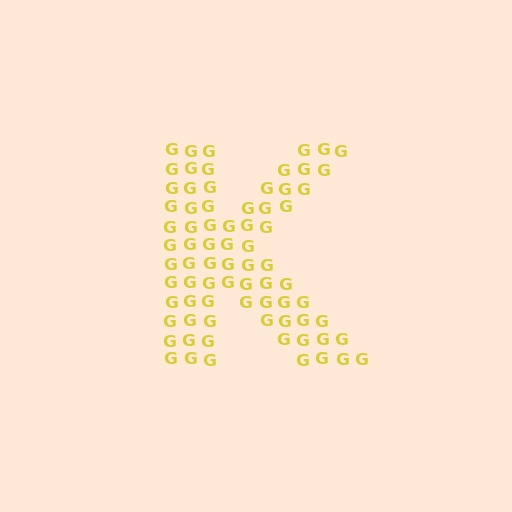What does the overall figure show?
The overall figure shows the letter K.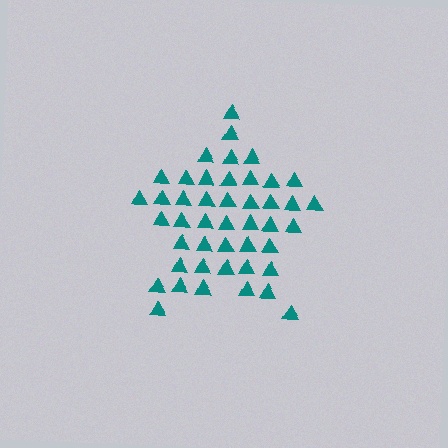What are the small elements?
The small elements are triangles.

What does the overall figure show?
The overall figure shows a star.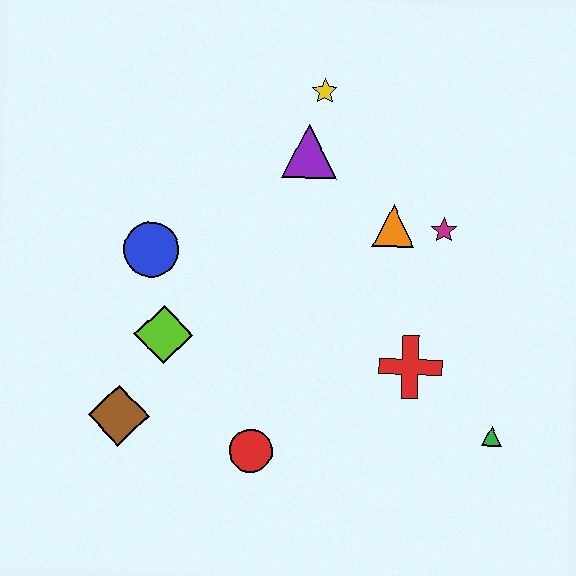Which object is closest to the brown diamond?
The lime diamond is closest to the brown diamond.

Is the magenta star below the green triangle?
No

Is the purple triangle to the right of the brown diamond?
Yes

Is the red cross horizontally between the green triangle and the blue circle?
Yes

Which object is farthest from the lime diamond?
The green triangle is farthest from the lime diamond.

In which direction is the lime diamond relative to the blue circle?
The lime diamond is below the blue circle.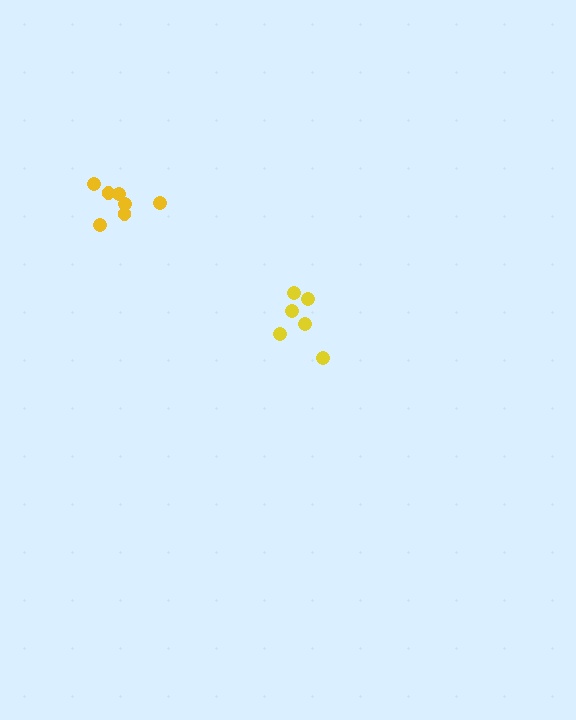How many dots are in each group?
Group 1: 6 dots, Group 2: 7 dots (13 total).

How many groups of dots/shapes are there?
There are 2 groups.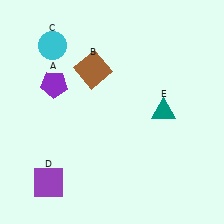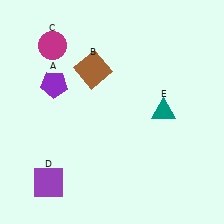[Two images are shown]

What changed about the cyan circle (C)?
In Image 1, C is cyan. In Image 2, it changed to magenta.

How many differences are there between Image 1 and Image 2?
There is 1 difference between the two images.